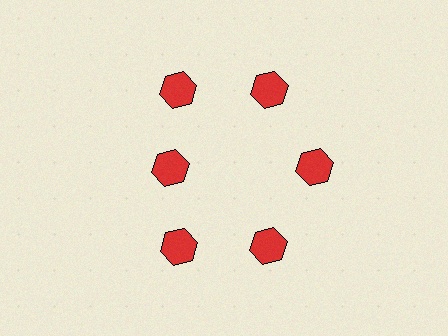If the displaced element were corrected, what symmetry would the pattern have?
It would have 6-fold rotational symmetry — the pattern would map onto itself every 60 degrees.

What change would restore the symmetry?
The symmetry would be restored by moving it outward, back onto the ring so that all 6 hexagons sit at equal angles and equal distance from the center.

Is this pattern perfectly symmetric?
No. The 6 red hexagons are arranged in a ring, but one element near the 9 o'clock position is pulled inward toward the center, breaking the 6-fold rotational symmetry.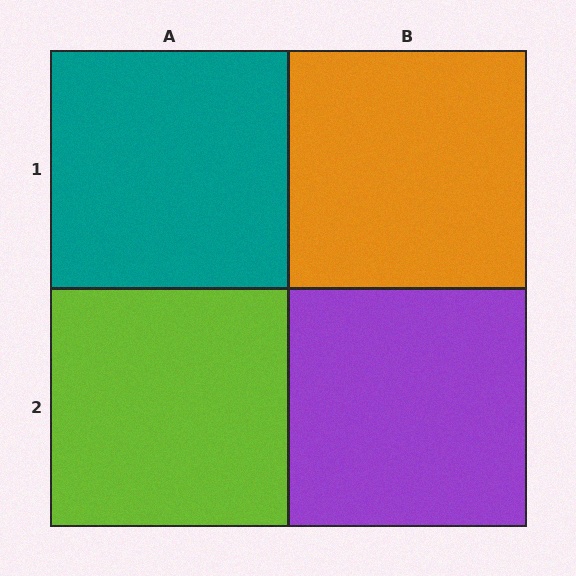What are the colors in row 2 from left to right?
Lime, purple.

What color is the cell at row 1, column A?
Teal.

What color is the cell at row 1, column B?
Orange.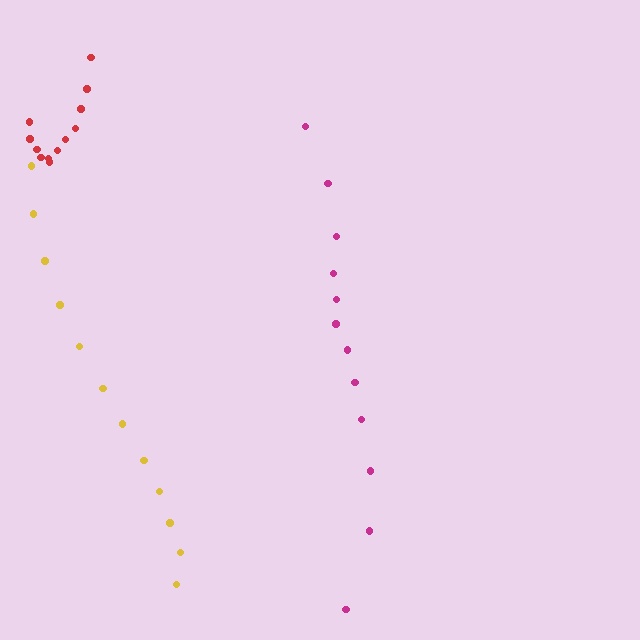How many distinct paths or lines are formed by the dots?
There are 3 distinct paths.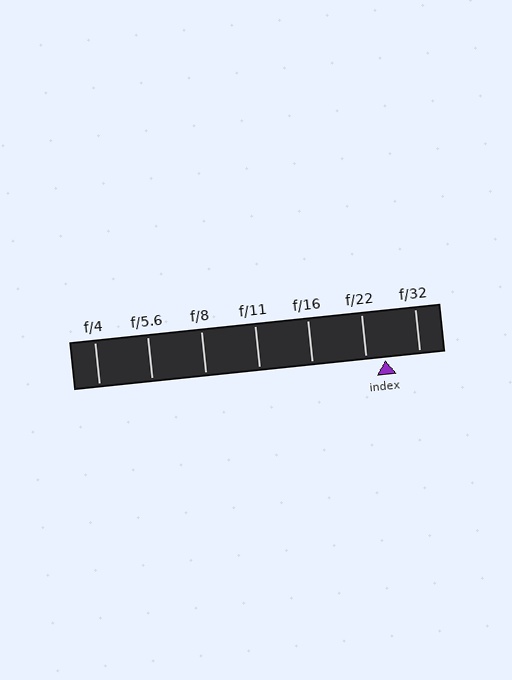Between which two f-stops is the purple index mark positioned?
The index mark is between f/22 and f/32.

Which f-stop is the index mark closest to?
The index mark is closest to f/22.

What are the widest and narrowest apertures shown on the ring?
The widest aperture shown is f/4 and the narrowest is f/32.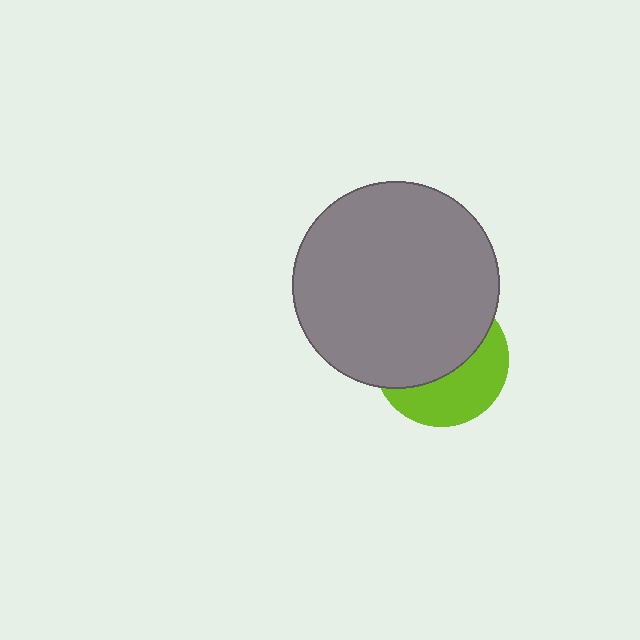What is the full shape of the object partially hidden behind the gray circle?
The partially hidden object is a lime circle.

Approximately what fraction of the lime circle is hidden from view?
Roughly 58% of the lime circle is hidden behind the gray circle.